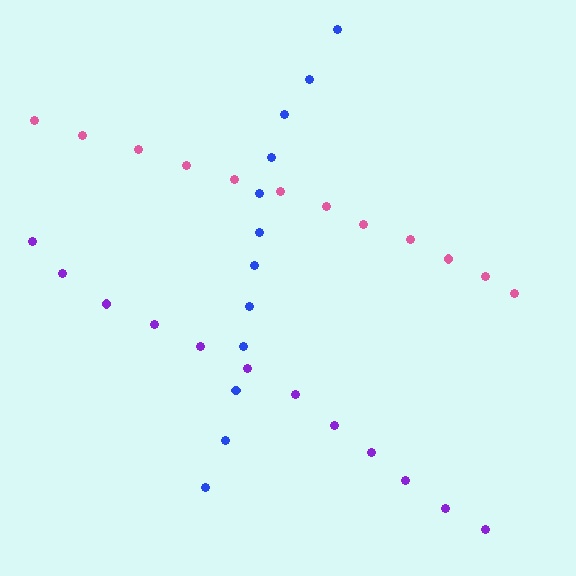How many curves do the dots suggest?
There are 3 distinct paths.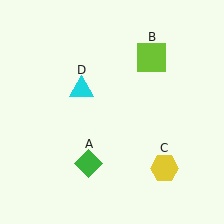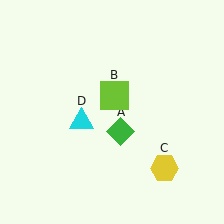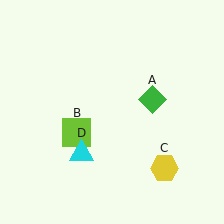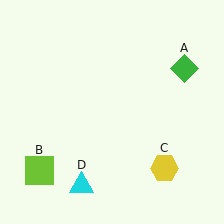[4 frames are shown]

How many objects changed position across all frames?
3 objects changed position: green diamond (object A), lime square (object B), cyan triangle (object D).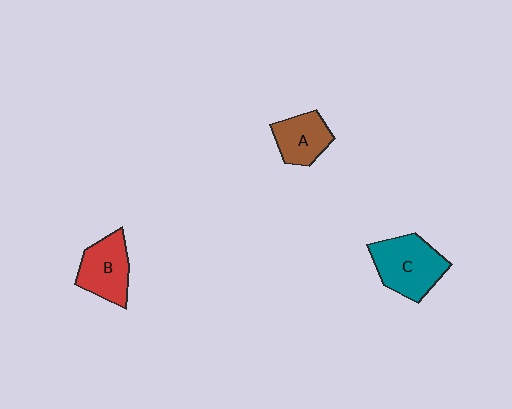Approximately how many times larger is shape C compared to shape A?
Approximately 1.5 times.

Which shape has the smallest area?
Shape A (brown).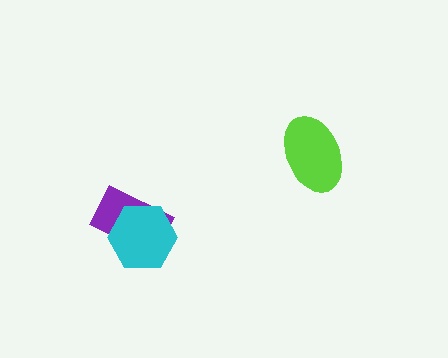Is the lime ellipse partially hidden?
No, no other shape covers it.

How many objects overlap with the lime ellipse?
0 objects overlap with the lime ellipse.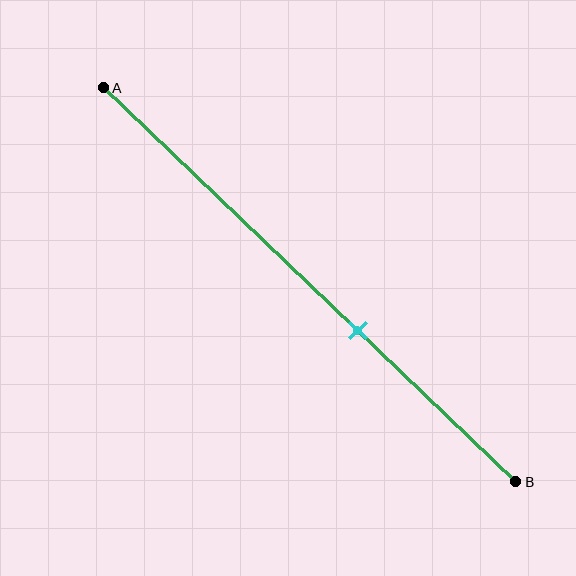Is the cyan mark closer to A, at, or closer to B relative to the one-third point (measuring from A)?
The cyan mark is closer to point B than the one-third point of segment AB.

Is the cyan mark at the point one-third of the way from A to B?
No, the mark is at about 60% from A, not at the 33% one-third point.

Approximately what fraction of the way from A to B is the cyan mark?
The cyan mark is approximately 60% of the way from A to B.